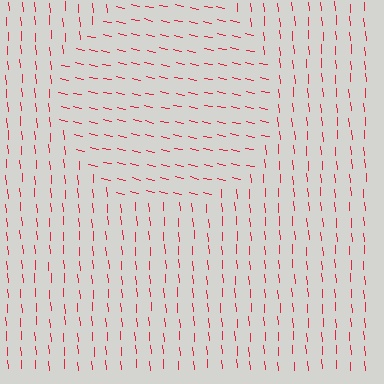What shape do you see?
I see a circle.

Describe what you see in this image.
The image is filled with small red line segments. A circle region in the image has lines oriented differently from the surrounding lines, creating a visible texture boundary.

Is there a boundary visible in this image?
Yes, there is a texture boundary formed by a change in line orientation.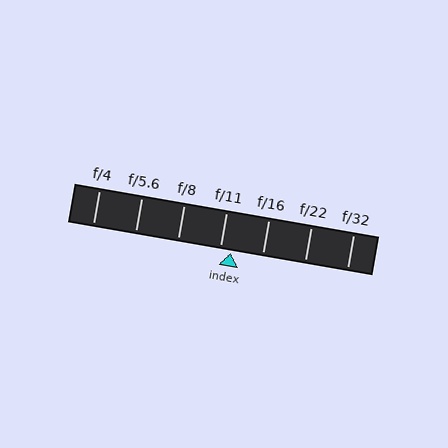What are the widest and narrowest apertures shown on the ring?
The widest aperture shown is f/4 and the narrowest is f/32.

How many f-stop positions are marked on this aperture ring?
There are 7 f-stop positions marked.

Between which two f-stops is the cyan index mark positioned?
The index mark is between f/11 and f/16.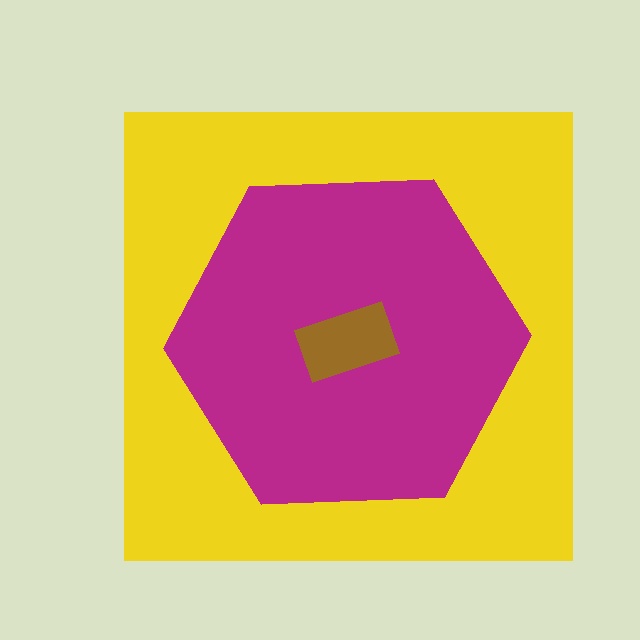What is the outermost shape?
The yellow square.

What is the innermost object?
The brown rectangle.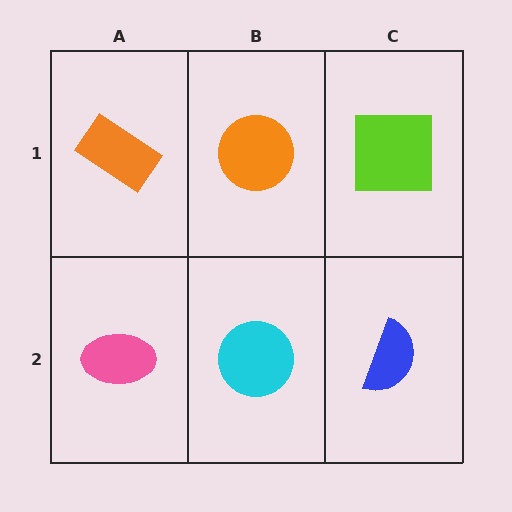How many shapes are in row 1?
3 shapes.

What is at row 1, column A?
An orange rectangle.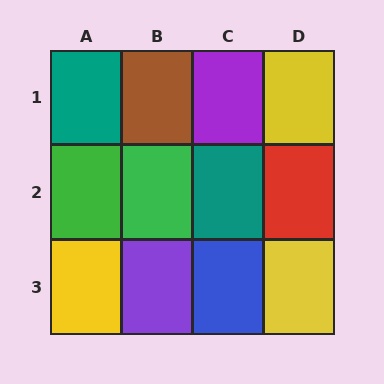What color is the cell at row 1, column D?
Yellow.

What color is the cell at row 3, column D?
Yellow.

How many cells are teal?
2 cells are teal.